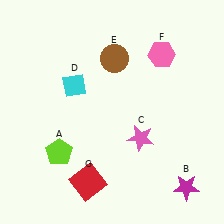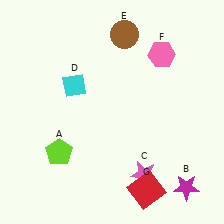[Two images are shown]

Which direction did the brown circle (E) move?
The brown circle (E) moved up.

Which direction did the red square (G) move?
The red square (G) moved right.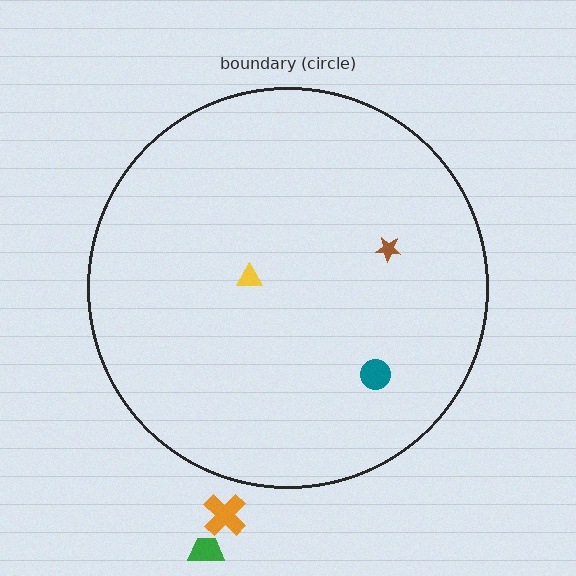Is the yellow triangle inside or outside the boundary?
Inside.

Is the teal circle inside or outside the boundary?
Inside.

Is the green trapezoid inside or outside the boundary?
Outside.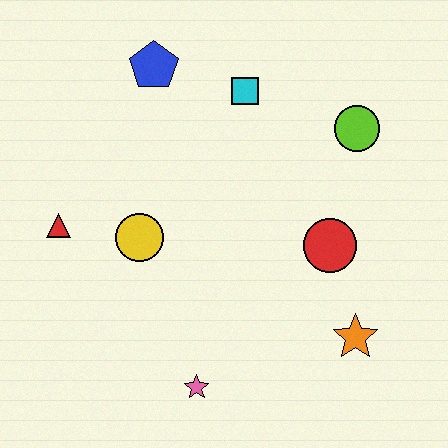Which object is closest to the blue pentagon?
The cyan square is closest to the blue pentagon.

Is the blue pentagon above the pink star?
Yes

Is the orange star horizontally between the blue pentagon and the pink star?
No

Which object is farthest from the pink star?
The blue pentagon is farthest from the pink star.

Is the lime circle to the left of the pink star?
No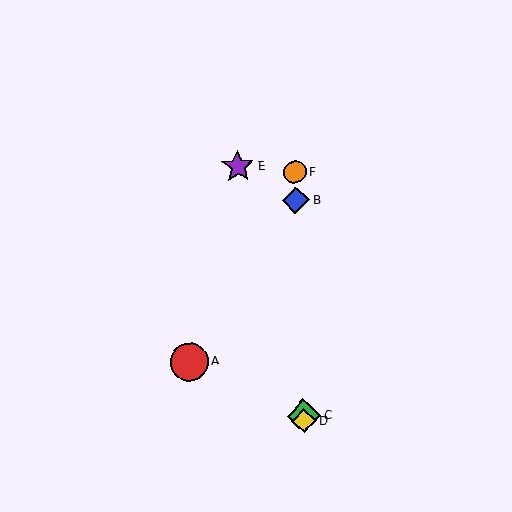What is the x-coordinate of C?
Object C is at x≈304.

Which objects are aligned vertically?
Objects B, C, D, F are aligned vertically.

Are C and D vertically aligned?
Yes, both are at x≈304.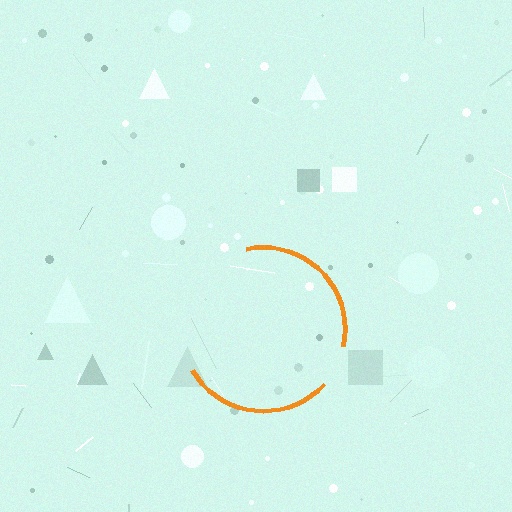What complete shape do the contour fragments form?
The contour fragments form a circle.